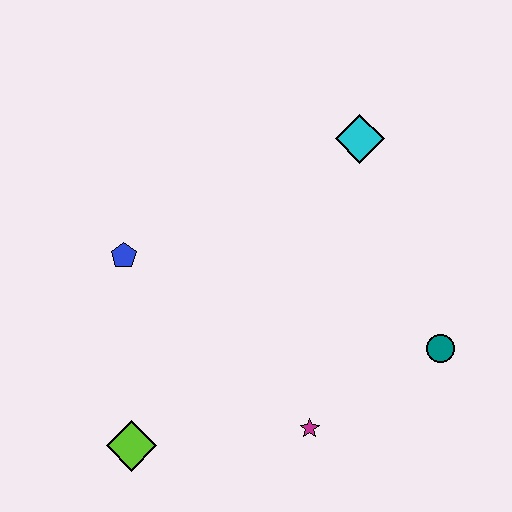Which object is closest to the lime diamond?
The magenta star is closest to the lime diamond.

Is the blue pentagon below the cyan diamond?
Yes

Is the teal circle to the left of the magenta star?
No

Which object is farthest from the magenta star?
The cyan diamond is farthest from the magenta star.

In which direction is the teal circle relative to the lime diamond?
The teal circle is to the right of the lime diamond.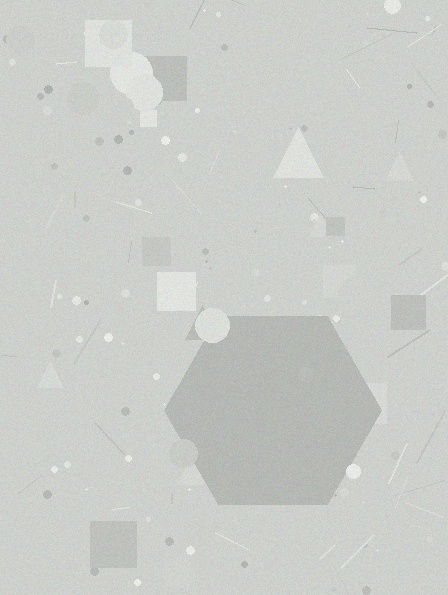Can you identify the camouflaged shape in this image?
The camouflaged shape is a hexagon.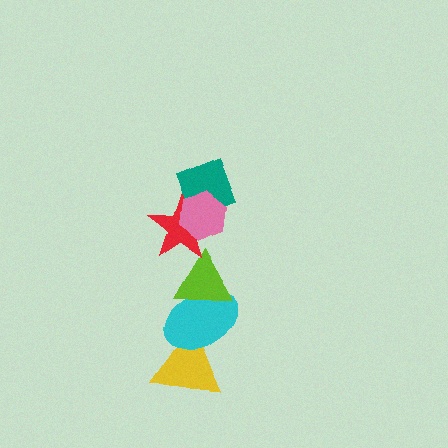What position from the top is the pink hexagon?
The pink hexagon is 1st from the top.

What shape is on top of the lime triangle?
The red star is on top of the lime triangle.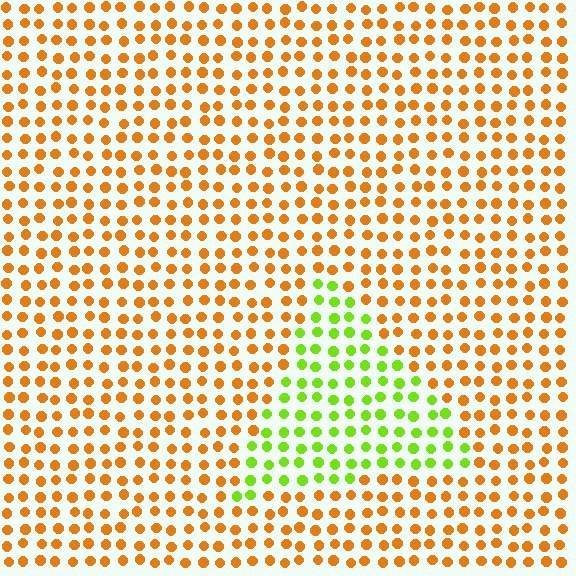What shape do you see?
I see a triangle.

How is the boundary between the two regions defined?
The boundary is defined purely by a slight shift in hue (about 63 degrees). Spacing, size, and orientation are identical on both sides.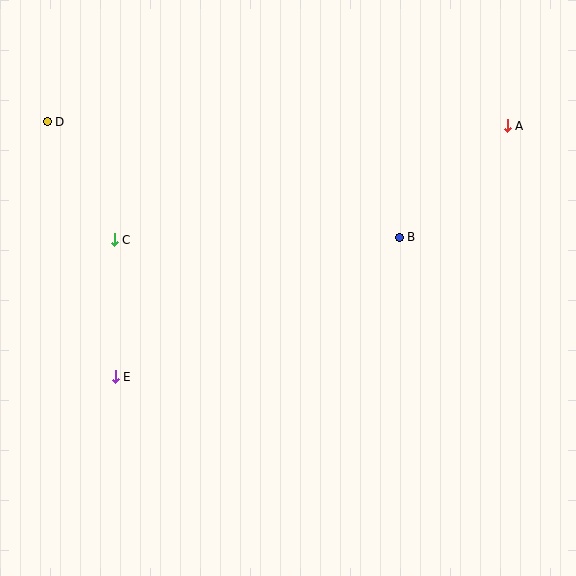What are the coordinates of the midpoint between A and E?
The midpoint between A and E is at (311, 251).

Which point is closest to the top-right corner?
Point A is closest to the top-right corner.